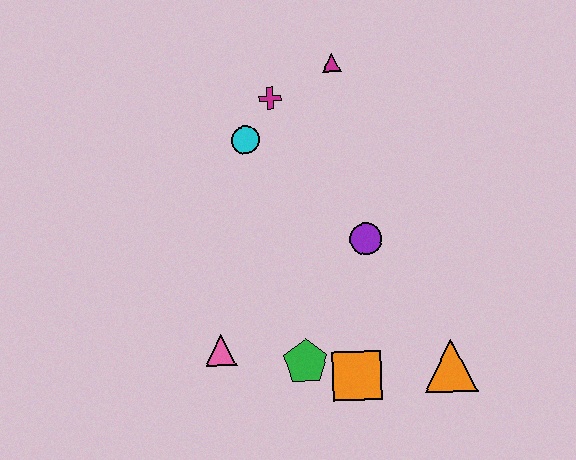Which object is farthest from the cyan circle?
The orange triangle is farthest from the cyan circle.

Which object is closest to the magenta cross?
The cyan circle is closest to the magenta cross.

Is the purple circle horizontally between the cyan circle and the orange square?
No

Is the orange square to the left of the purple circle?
Yes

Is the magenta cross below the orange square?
No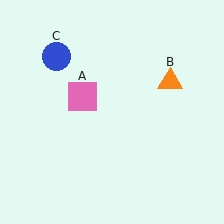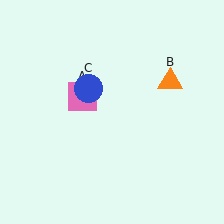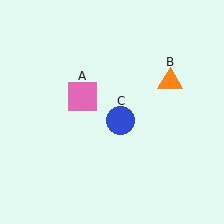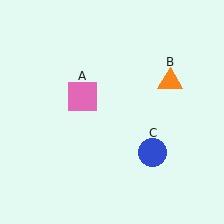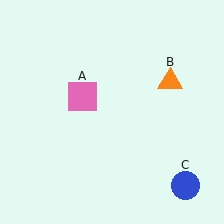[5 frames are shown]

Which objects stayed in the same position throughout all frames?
Pink square (object A) and orange triangle (object B) remained stationary.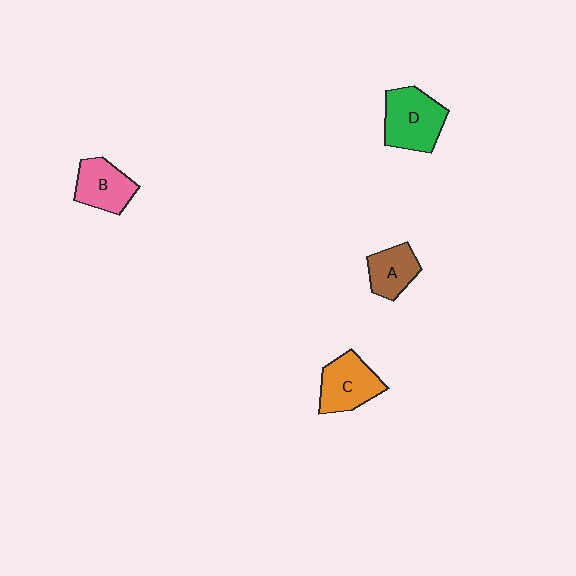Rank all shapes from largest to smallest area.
From largest to smallest: D (green), C (orange), B (pink), A (brown).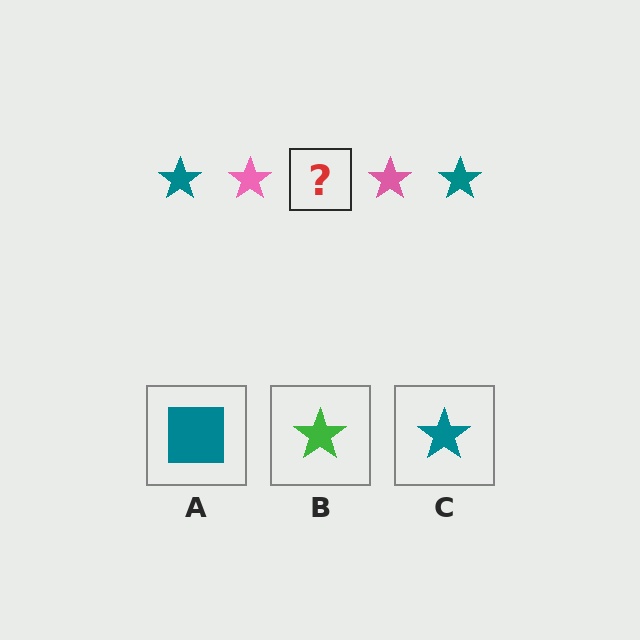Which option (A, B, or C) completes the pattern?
C.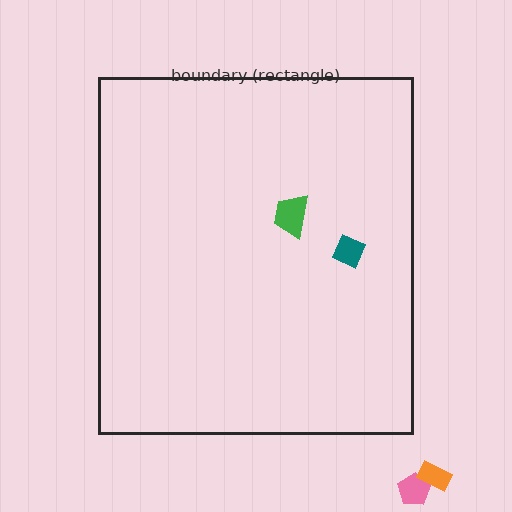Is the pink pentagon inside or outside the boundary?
Outside.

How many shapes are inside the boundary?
2 inside, 2 outside.